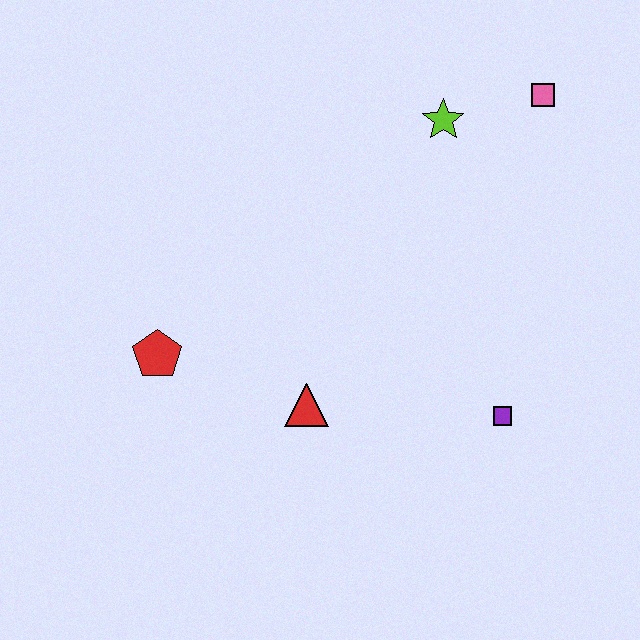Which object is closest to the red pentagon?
The red triangle is closest to the red pentagon.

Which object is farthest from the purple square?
The red pentagon is farthest from the purple square.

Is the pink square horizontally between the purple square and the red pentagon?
No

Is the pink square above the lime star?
Yes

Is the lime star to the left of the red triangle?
No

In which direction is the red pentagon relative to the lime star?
The red pentagon is to the left of the lime star.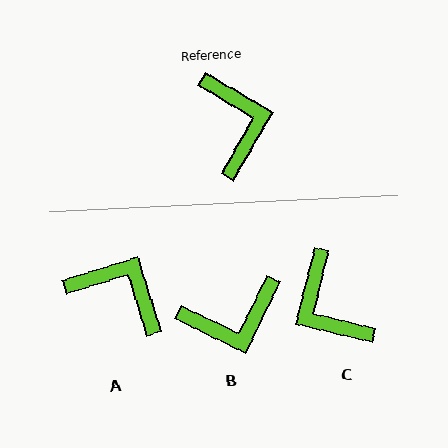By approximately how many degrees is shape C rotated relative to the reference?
Approximately 164 degrees clockwise.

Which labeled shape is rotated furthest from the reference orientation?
C, about 164 degrees away.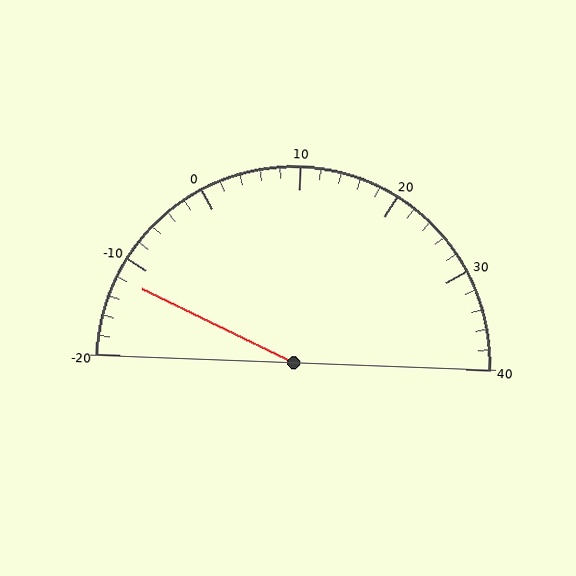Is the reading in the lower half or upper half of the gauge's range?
The reading is in the lower half of the range (-20 to 40).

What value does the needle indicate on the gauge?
The needle indicates approximately -12.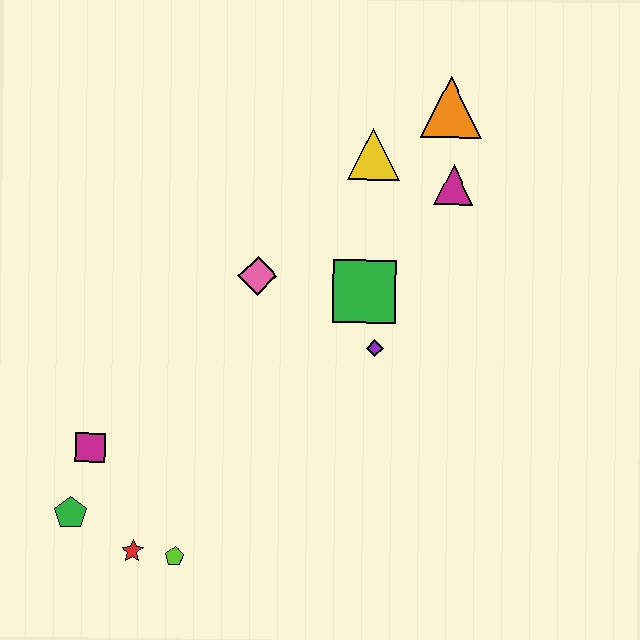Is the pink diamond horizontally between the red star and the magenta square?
No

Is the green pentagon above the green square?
No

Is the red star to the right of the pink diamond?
No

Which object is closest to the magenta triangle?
The orange triangle is closest to the magenta triangle.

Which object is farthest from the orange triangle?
The green pentagon is farthest from the orange triangle.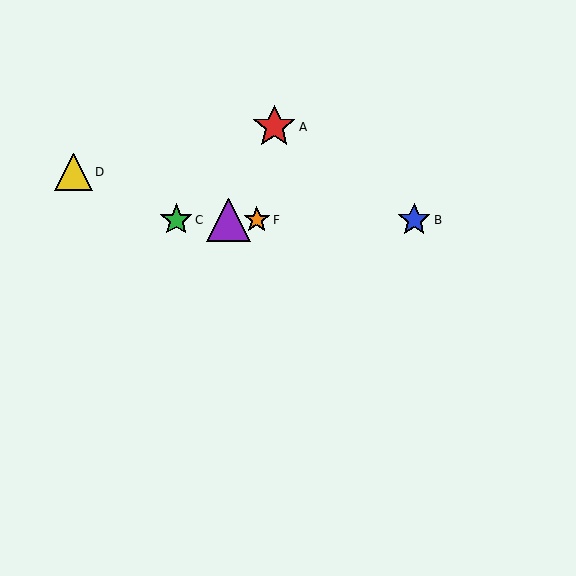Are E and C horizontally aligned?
Yes, both are at y≈220.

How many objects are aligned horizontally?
4 objects (B, C, E, F) are aligned horizontally.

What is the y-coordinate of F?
Object F is at y≈220.